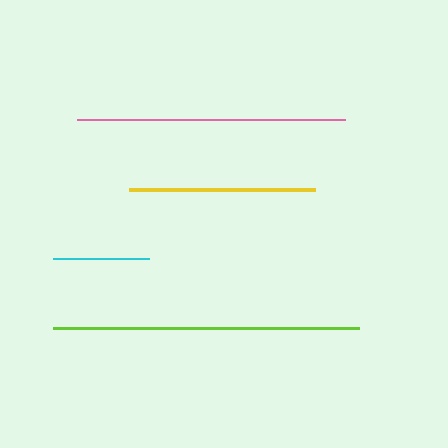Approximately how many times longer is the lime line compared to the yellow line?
The lime line is approximately 1.6 times the length of the yellow line.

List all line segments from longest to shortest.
From longest to shortest: lime, pink, yellow, cyan.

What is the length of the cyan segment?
The cyan segment is approximately 96 pixels long.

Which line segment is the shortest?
The cyan line is the shortest at approximately 96 pixels.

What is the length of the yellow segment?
The yellow segment is approximately 186 pixels long.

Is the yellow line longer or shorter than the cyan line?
The yellow line is longer than the cyan line.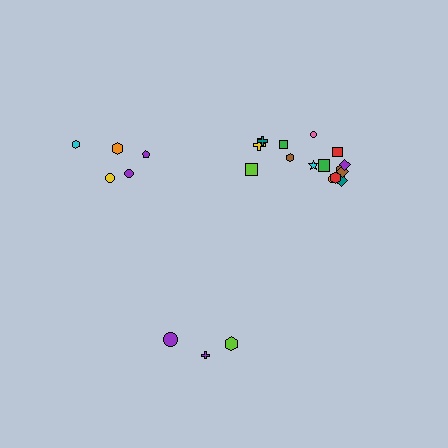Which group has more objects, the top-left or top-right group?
The top-right group.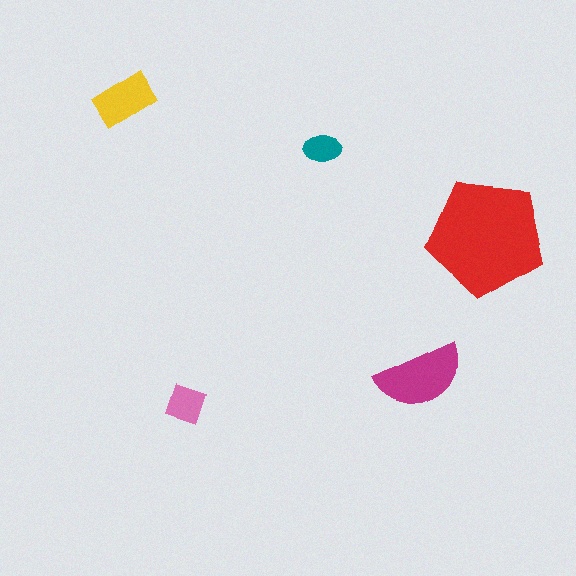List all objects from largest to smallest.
The red pentagon, the magenta semicircle, the yellow rectangle, the pink diamond, the teal ellipse.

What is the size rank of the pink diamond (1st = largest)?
4th.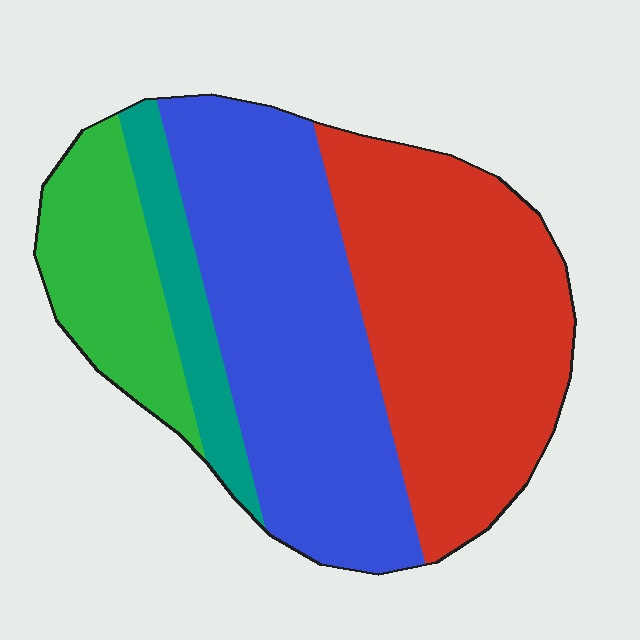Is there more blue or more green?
Blue.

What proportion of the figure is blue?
Blue covers 38% of the figure.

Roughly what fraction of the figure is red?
Red takes up between a third and a half of the figure.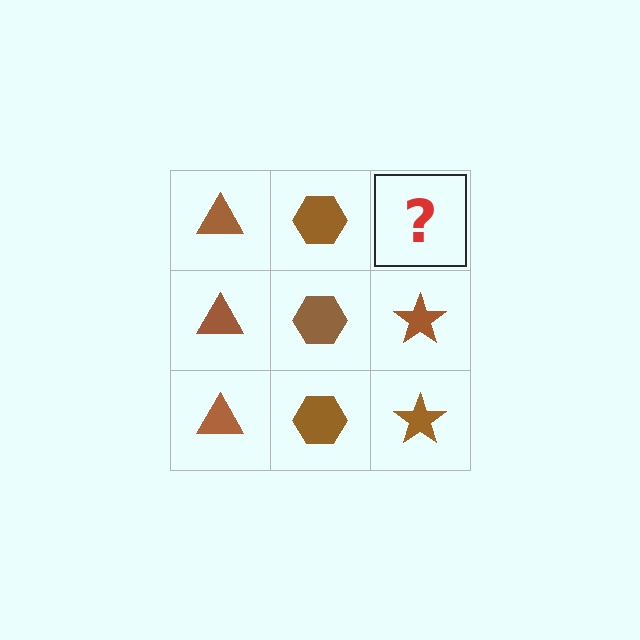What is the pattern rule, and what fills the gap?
The rule is that each column has a consistent shape. The gap should be filled with a brown star.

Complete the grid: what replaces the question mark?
The question mark should be replaced with a brown star.